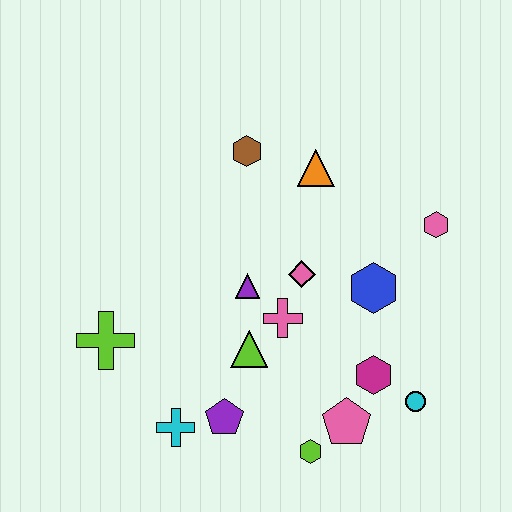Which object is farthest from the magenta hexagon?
The lime cross is farthest from the magenta hexagon.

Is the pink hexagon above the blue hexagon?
Yes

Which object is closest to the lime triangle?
The pink cross is closest to the lime triangle.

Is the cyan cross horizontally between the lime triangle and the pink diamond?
No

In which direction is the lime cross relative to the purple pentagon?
The lime cross is to the left of the purple pentagon.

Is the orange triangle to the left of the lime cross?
No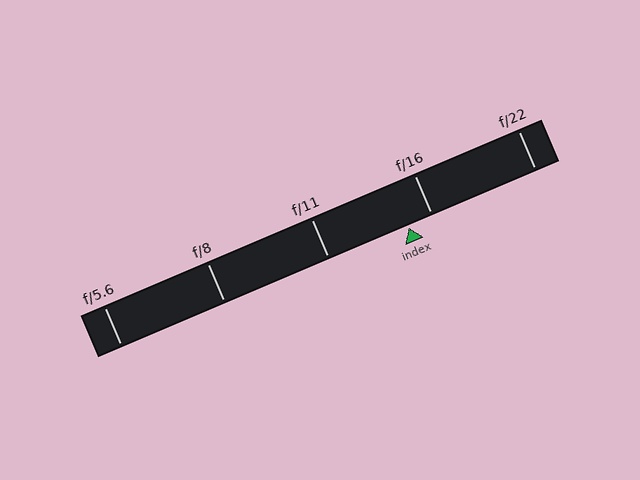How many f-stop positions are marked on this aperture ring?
There are 5 f-stop positions marked.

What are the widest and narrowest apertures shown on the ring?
The widest aperture shown is f/5.6 and the narrowest is f/22.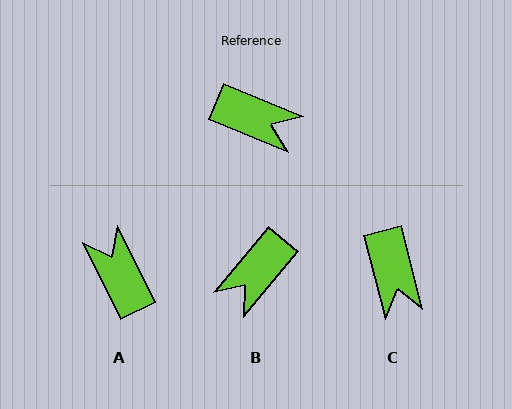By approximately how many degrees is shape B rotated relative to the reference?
Approximately 108 degrees clockwise.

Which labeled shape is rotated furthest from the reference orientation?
A, about 139 degrees away.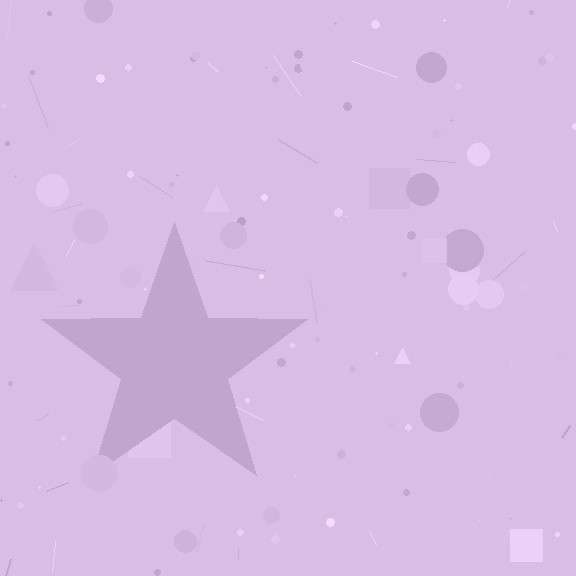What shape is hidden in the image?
A star is hidden in the image.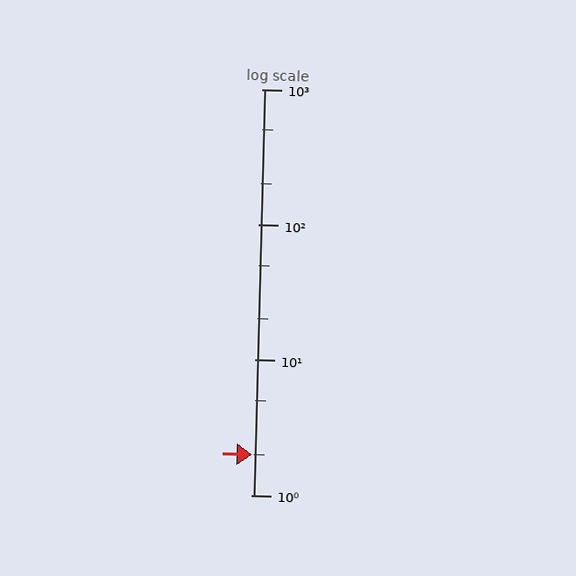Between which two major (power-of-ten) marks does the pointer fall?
The pointer is between 1 and 10.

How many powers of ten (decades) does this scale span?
The scale spans 3 decades, from 1 to 1000.